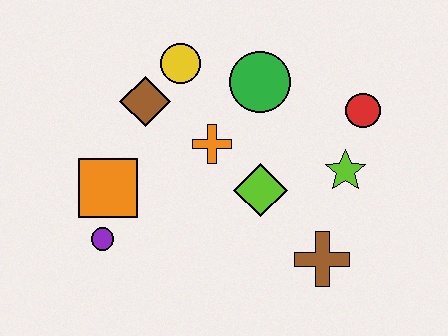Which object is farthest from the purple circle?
The red circle is farthest from the purple circle.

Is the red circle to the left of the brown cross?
No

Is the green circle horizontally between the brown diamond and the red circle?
Yes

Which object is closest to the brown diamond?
The yellow circle is closest to the brown diamond.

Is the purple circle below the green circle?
Yes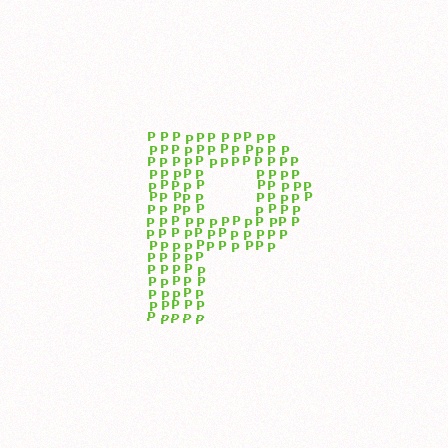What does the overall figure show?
The overall figure shows the letter P.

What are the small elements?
The small elements are letter P's.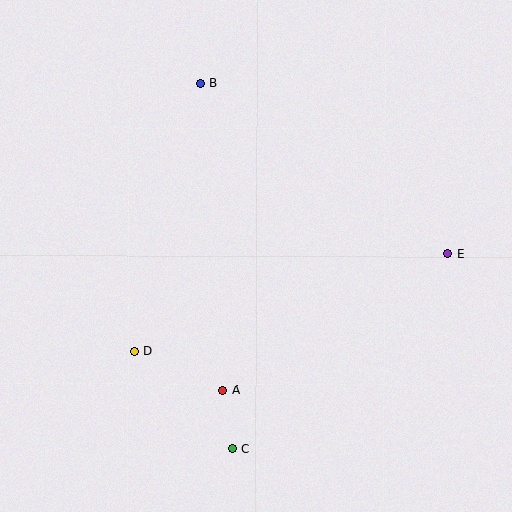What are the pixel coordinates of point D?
Point D is at (134, 351).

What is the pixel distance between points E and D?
The distance between E and D is 328 pixels.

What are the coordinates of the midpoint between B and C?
The midpoint between B and C is at (216, 266).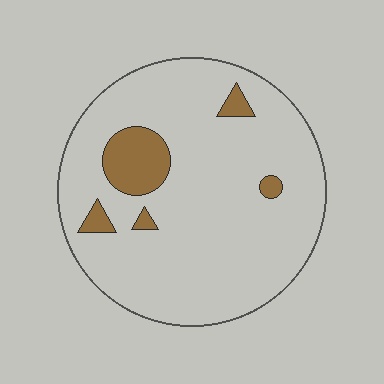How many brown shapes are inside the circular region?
5.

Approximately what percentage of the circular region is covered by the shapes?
Approximately 10%.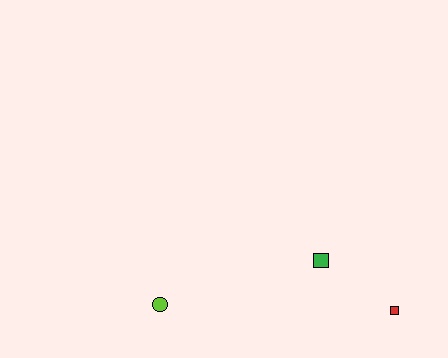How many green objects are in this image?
There is 1 green object.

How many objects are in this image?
There are 3 objects.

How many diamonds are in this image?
There are no diamonds.